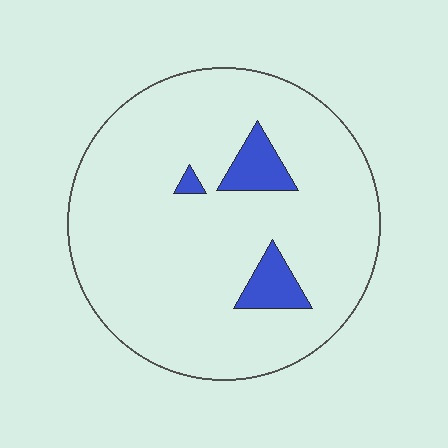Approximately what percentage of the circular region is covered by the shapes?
Approximately 10%.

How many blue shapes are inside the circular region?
3.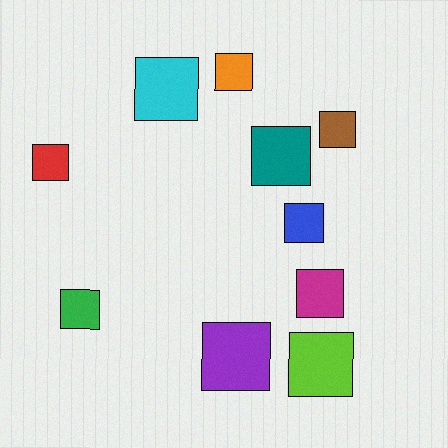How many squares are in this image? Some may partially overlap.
There are 10 squares.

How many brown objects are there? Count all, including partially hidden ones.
There is 1 brown object.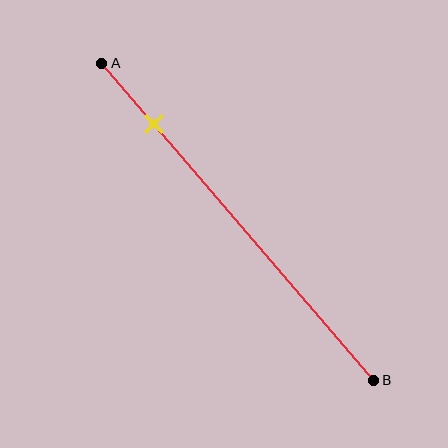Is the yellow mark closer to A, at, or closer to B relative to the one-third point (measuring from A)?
The yellow mark is closer to point A than the one-third point of segment AB.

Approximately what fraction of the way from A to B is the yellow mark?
The yellow mark is approximately 20% of the way from A to B.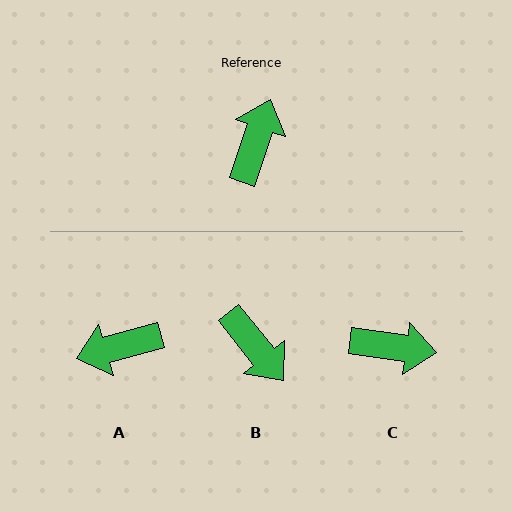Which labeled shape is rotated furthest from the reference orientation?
A, about 125 degrees away.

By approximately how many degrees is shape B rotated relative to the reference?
Approximately 122 degrees clockwise.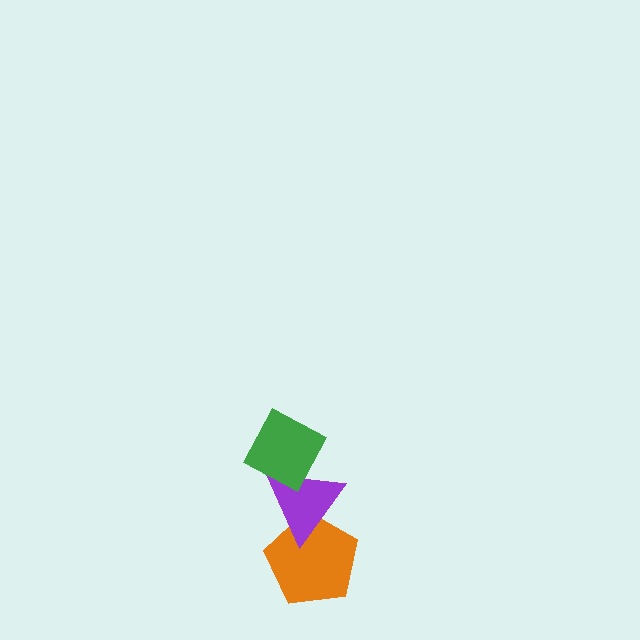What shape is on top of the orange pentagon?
The purple triangle is on top of the orange pentagon.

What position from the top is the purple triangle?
The purple triangle is 2nd from the top.